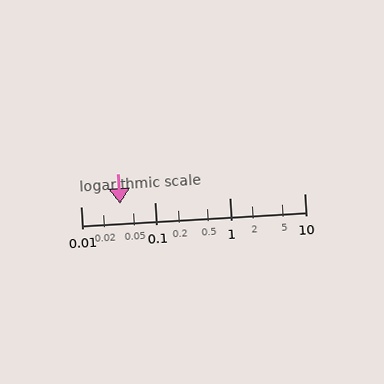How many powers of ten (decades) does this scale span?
The scale spans 3 decades, from 0.01 to 10.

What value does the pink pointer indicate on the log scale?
The pointer indicates approximately 0.034.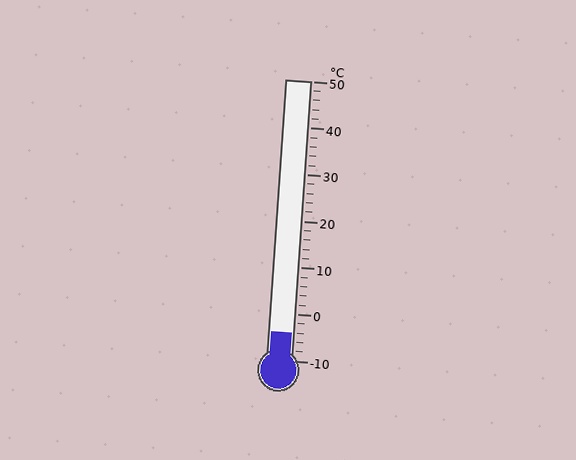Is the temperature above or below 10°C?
The temperature is below 10°C.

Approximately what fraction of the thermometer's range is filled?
The thermometer is filled to approximately 10% of its range.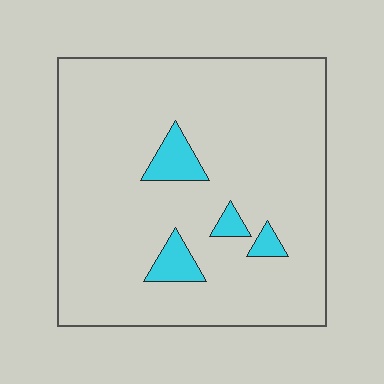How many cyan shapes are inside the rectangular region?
4.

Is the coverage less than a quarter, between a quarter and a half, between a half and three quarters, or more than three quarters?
Less than a quarter.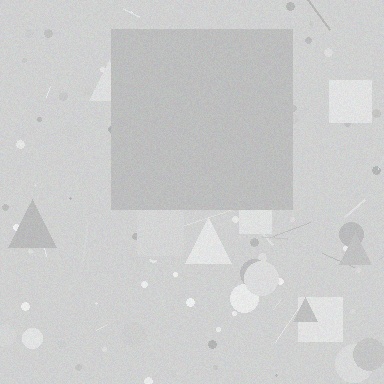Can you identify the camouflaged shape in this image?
The camouflaged shape is a square.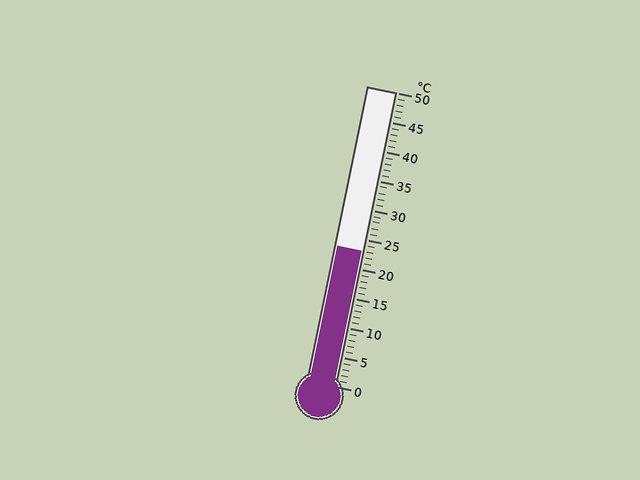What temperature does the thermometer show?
The thermometer shows approximately 23°C.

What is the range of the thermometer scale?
The thermometer scale ranges from 0°C to 50°C.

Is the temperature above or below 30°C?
The temperature is below 30°C.